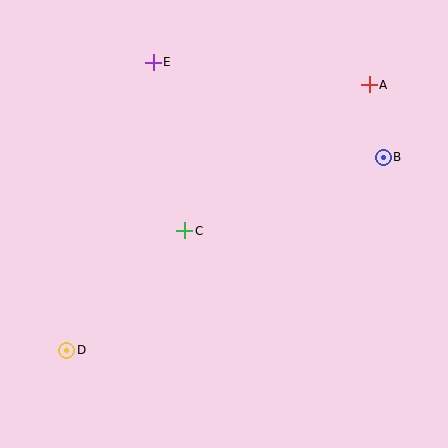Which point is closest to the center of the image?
Point C at (185, 231) is closest to the center.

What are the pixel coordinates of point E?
Point E is at (153, 62).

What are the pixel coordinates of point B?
Point B is at (383, 157).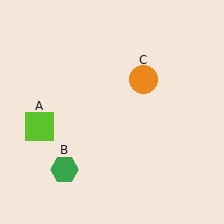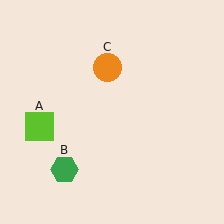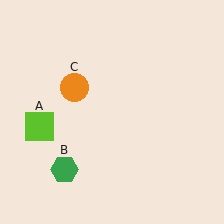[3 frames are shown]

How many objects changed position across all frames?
1 object changed position: orange circle (object C).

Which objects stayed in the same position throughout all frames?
Lime square (object A) and green hexagon (object B) remained stationary.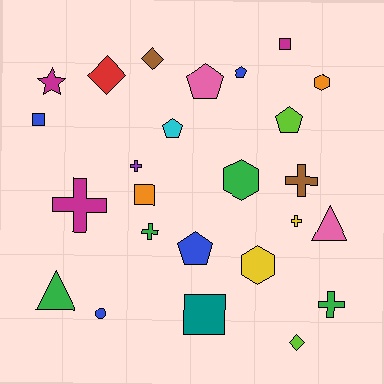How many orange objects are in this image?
There are 2 orange objects.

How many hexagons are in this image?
There are 3 hexagons.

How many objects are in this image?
There are 25 objects.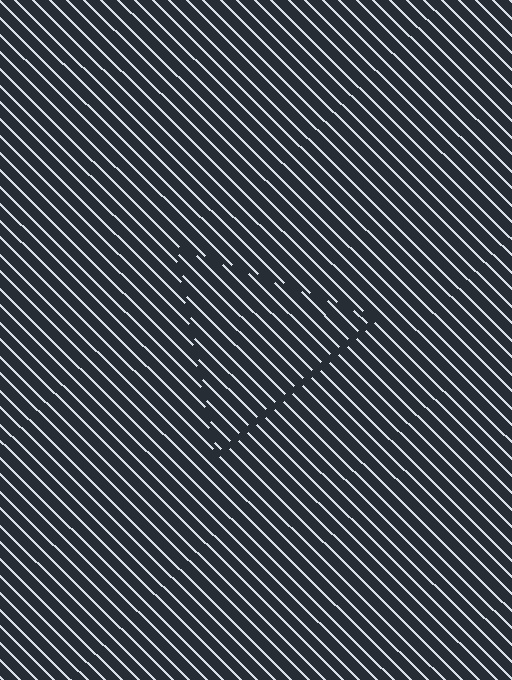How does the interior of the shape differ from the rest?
The interior of the shape contains the same grating, shifted by half a period — the contour is defined by the phase discontinuity where line-ends from the inner and outer gratings abut.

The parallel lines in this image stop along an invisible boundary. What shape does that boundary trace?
An illusory triangle. The interior of the shape contains the same grating, shifted by half a period — the contour is defined by the phase discontinuity where line-ends from the inner and outer gratings abut.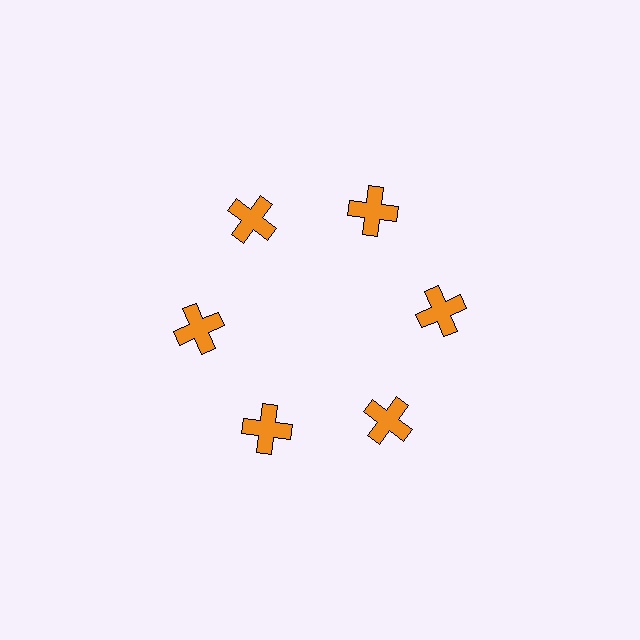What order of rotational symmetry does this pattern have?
This pattern has 6-fold rotational symmetry.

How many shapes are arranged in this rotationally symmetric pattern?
There are 6 shapes, arranged in 6 groups of 1.